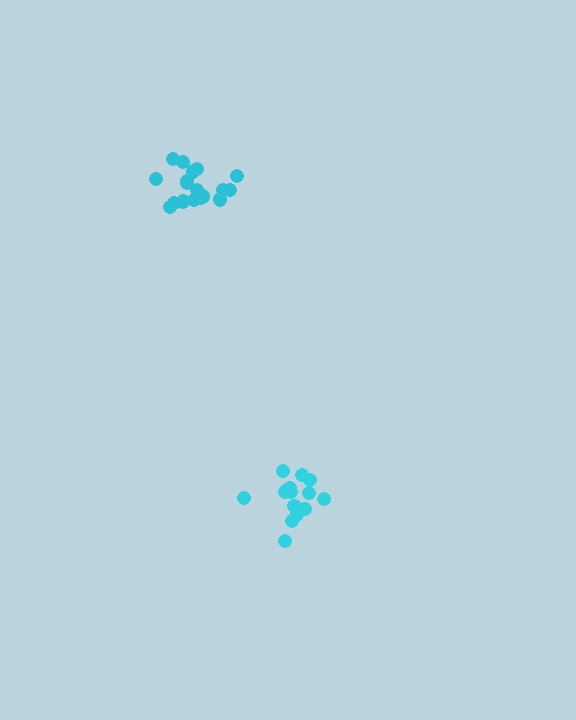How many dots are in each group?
Group 1: 18 dots, Group 2: 16 dots (34 total).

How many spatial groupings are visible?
There are 2 spatial groupings.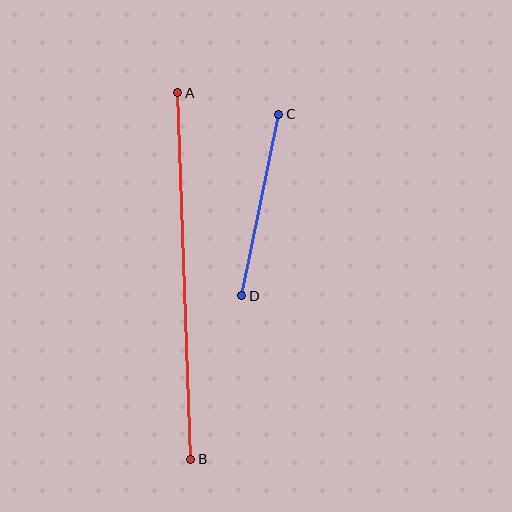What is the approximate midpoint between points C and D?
The midpoint is at approximately (260, 205) pixels.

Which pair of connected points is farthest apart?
Points A and B are farthest apart.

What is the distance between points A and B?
The distance is approximately 366 pixels.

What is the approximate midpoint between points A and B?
The midpoint is at approximately (184, 276) pixels.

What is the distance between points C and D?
The distance is approximately 185 pixels.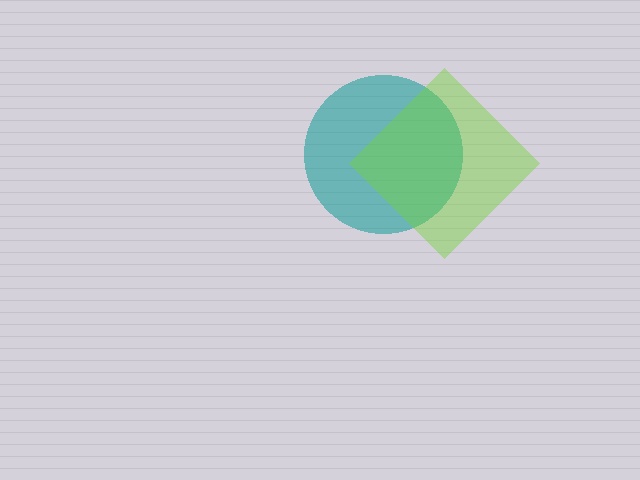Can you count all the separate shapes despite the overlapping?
Yes, there are 2 separate shapes.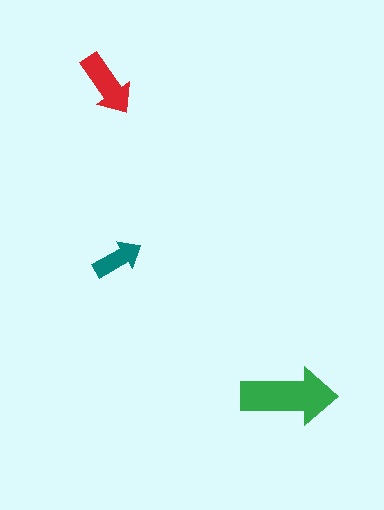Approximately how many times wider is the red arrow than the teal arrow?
About 1.5 times wider.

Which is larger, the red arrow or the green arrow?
The green one.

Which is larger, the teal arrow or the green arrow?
The green one.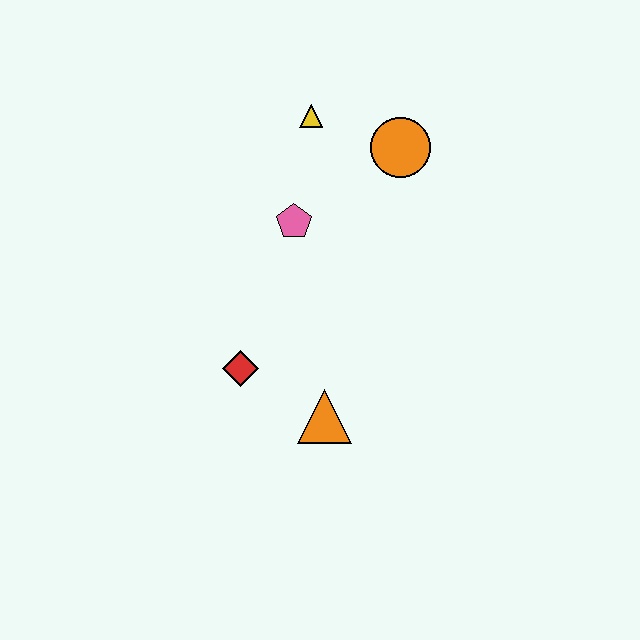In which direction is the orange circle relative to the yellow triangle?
The orange circle is to the right of the yellow triangle.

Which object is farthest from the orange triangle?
The yellow triangle is farthest from the orange triangle.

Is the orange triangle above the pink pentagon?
No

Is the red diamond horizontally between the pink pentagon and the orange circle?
No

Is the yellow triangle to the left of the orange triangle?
Yes